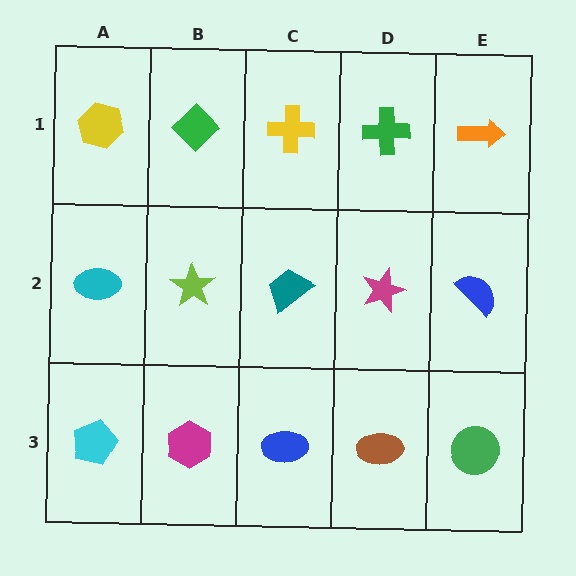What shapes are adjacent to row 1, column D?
A magenta star (row 2, column D), a yellow cross (row 1, column C), an orange arrow (row 1, column E).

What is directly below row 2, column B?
A magenta hexagon.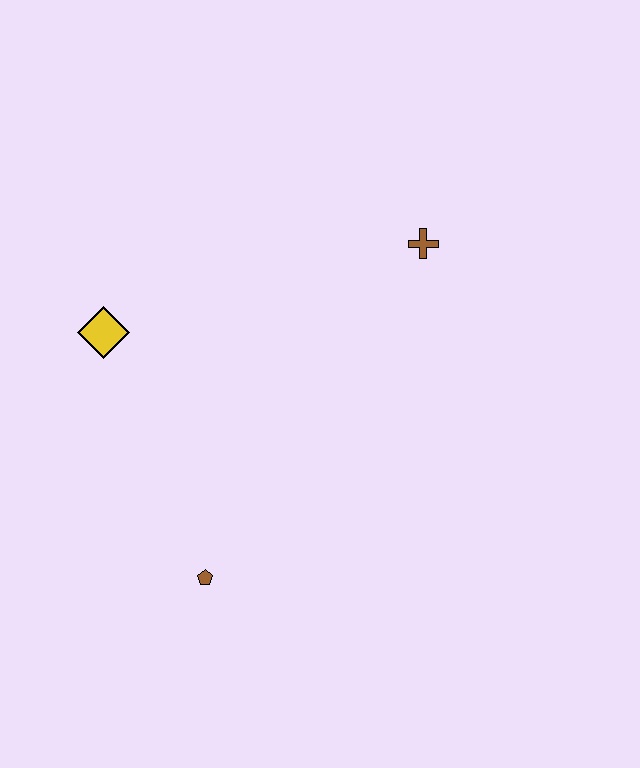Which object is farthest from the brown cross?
The brown pentagon is farthest from the brown cross.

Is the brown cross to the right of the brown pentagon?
Yes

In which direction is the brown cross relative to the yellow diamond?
The brown cross is to the right of the yellow diamond.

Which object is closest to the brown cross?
The yellow diamond is closest to the brown cross.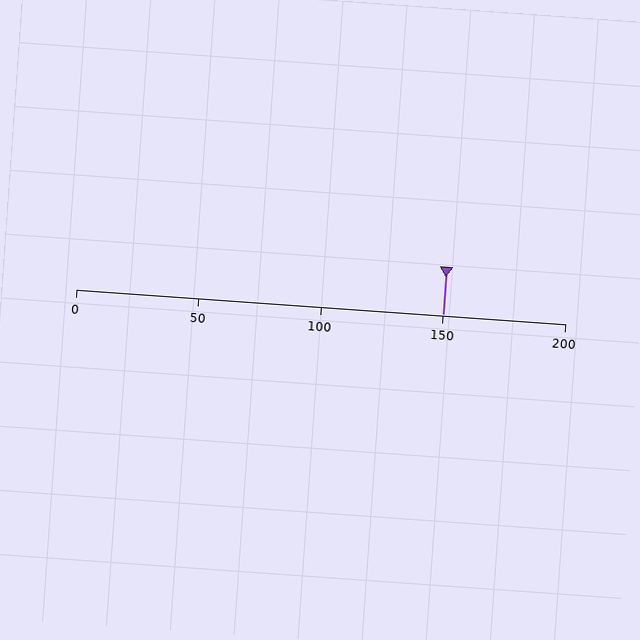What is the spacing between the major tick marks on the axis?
The major ticks are spaced 50 apart.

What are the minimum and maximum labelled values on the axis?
The axis runs from 0 to 200.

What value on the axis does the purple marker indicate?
The marker indicates approximately 150.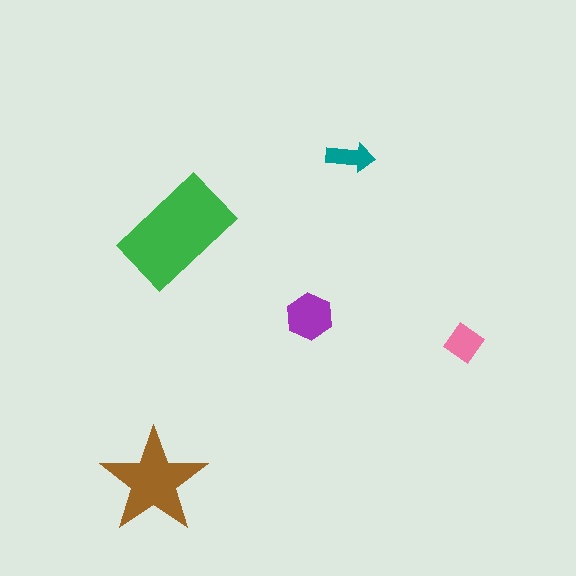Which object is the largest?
The green rectangle.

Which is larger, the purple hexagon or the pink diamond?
The purple hexagon.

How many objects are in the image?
There are 5 objects in the image.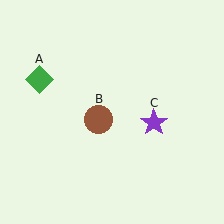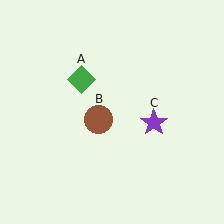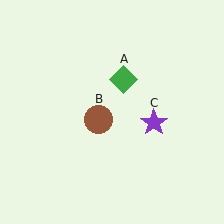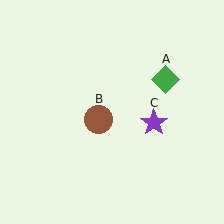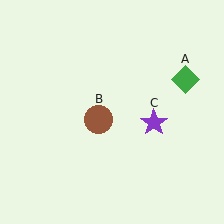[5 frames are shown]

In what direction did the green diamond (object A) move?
The green diamond (object A) moved right.